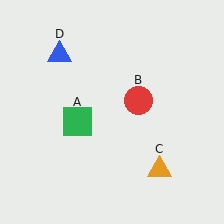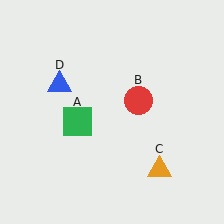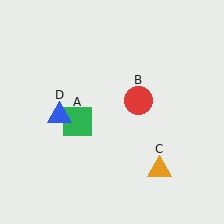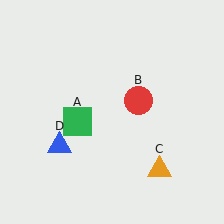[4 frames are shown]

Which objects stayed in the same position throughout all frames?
Green square (object A) and red circle (object B) and orange triangle (object C) remained stationary.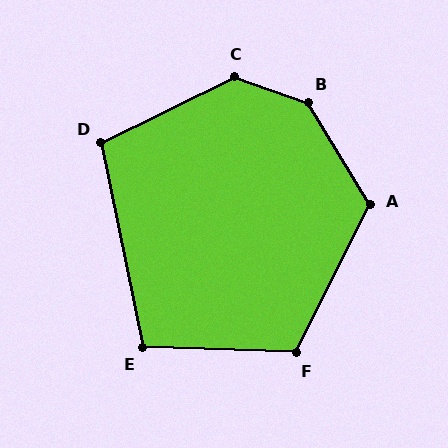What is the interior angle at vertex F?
Approximately 114 degrees (obtuse).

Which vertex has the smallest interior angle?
E, at approximately 104 degrees.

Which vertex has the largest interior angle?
B, at approximately 141 degrees.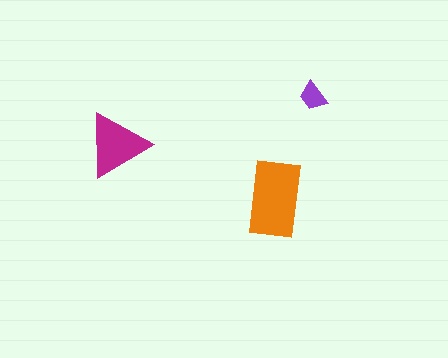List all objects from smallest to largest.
The purple trapezoid, the magenta triangle, the orange rectangle.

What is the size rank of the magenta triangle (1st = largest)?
2nd.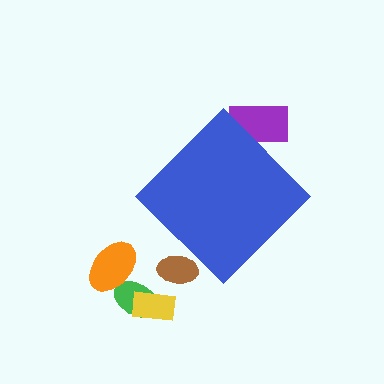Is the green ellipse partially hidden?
No, the green ellipse is fully visible.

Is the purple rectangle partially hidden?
Yes, the purple rectangle is partially hidden behind the blue diamond.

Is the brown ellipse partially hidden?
Yes, the brown ellipse is partially hidden behind the blue diamond.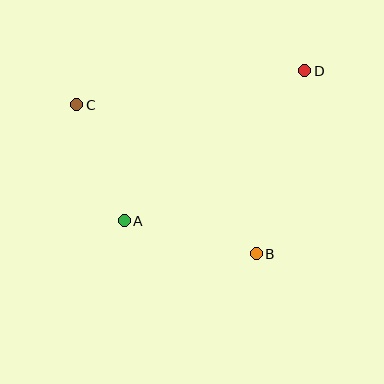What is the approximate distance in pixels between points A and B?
The distance between A and B is approximately 136 pixels.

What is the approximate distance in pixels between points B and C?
The distance between B and C is approximately 233 pixels.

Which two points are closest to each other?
Points A and C are closest to each other.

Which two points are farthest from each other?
Points A and D are farthest from each other.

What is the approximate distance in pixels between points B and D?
The distance between B and D is approximately 190 pixels.